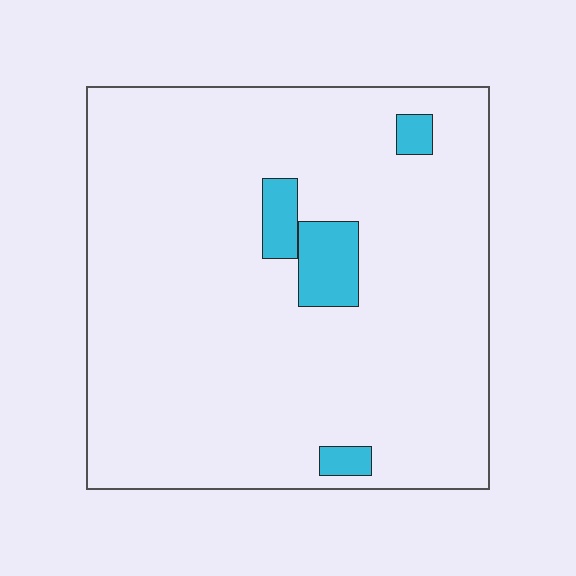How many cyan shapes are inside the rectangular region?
4.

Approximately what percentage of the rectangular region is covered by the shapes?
Approximately 5%.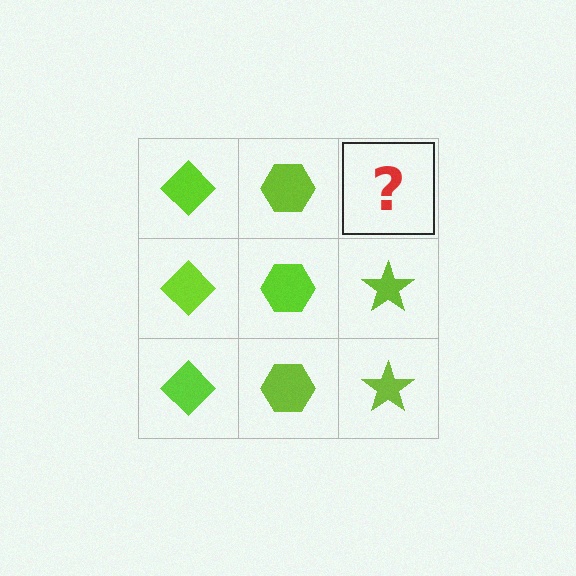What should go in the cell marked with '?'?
The missing cell should contain a lime star.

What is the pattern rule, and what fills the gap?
The rule is that each column has a consistent shape. The gap should be filled with a lime star.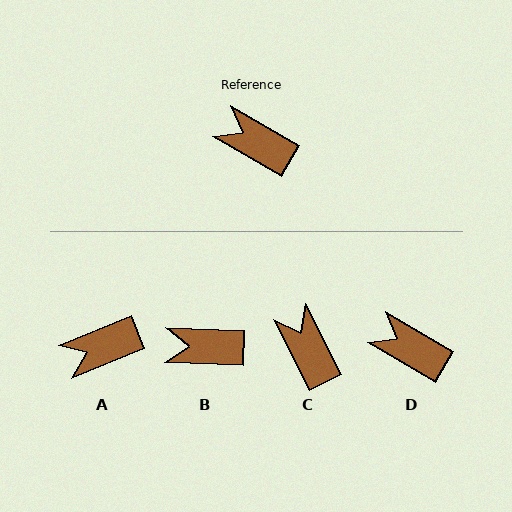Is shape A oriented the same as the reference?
No, it is off by about 53 degrees.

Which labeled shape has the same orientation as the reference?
D.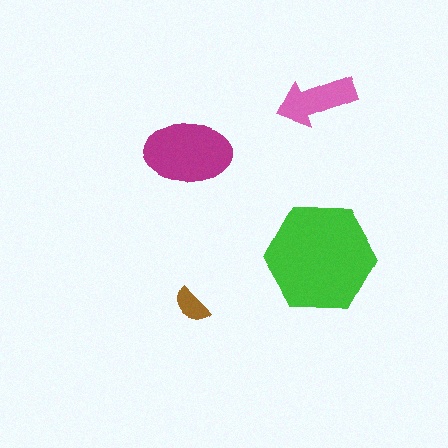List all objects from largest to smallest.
The green hexagon, the magenta ellipse, the pink arrow, the brown semicircle.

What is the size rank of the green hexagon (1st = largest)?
1st.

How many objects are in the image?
There are 4 objects in the image.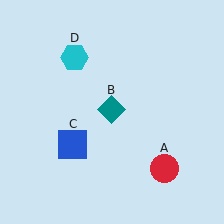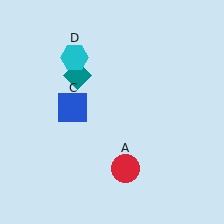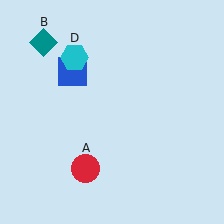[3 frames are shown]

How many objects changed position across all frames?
3 objects changed position: red circle (object A), teal diamond (object B), blue square (object C).